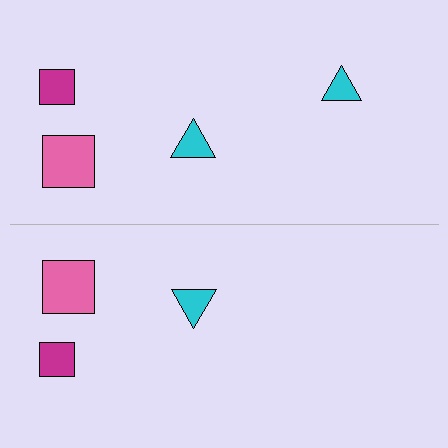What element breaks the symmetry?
A cyan triangle is missing from the bottom side.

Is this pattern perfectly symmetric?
No, the pattern is not perfectly symmetric. A cyan triangle is missing from the bottom side.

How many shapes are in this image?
There are 7 shapes in this image.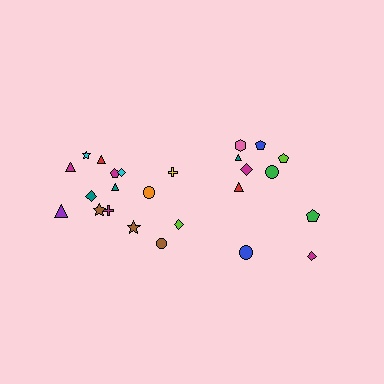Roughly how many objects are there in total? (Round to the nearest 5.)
Roughly 25 objects in total.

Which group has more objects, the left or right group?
The left group.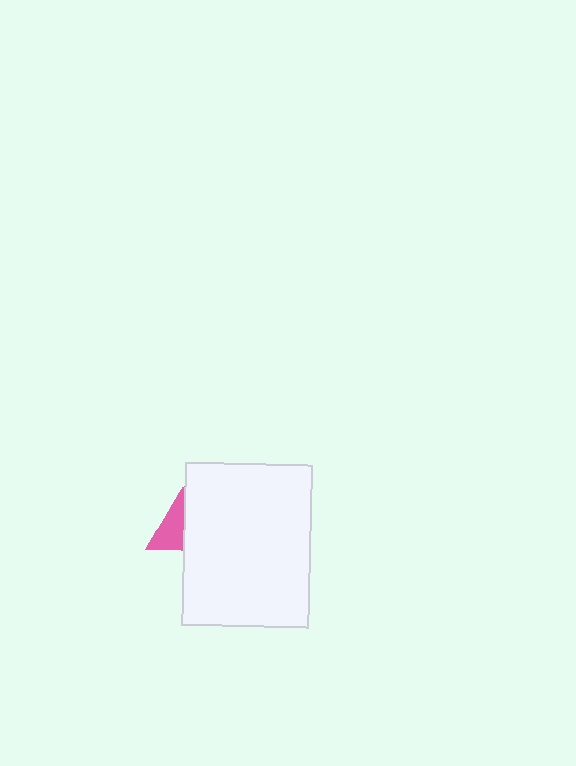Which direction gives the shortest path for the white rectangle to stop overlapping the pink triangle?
Moving right gives the shortest separation.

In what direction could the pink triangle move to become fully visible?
The pink triangle could move left. That would shift it out from behind the white rectangle entirely.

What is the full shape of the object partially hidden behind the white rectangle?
The partially hidden object is a pink triangle.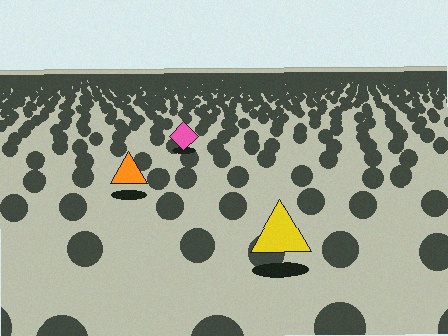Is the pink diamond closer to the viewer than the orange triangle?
No. The orange triangle is closer — you can tell from the texture gradient: the ground texture is coarser near it.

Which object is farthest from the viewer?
The pink diamond is farthest from the viewer. It appears smaller and the ground texture around it is denser.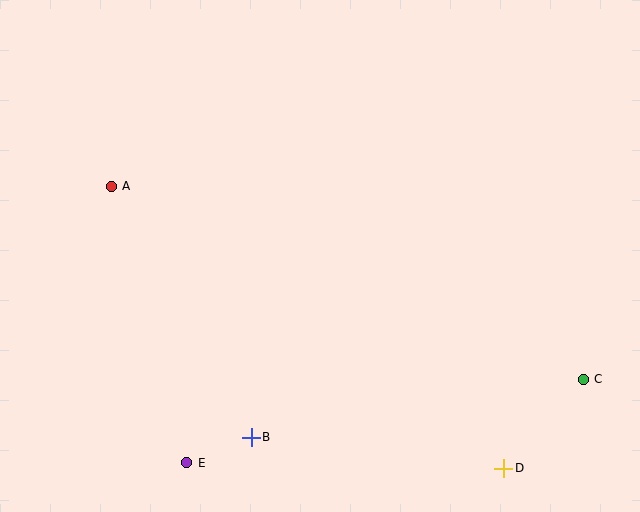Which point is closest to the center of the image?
Point B at (251, 437) is closest to the center.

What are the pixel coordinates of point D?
Point D is at (504, 468).